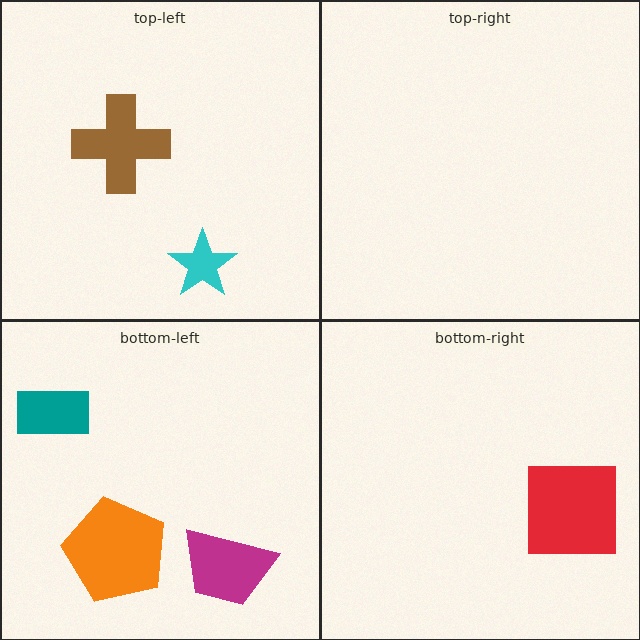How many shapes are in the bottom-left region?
3.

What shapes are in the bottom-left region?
The magenta trapezoid, the teal rectangle, the orange pentagon.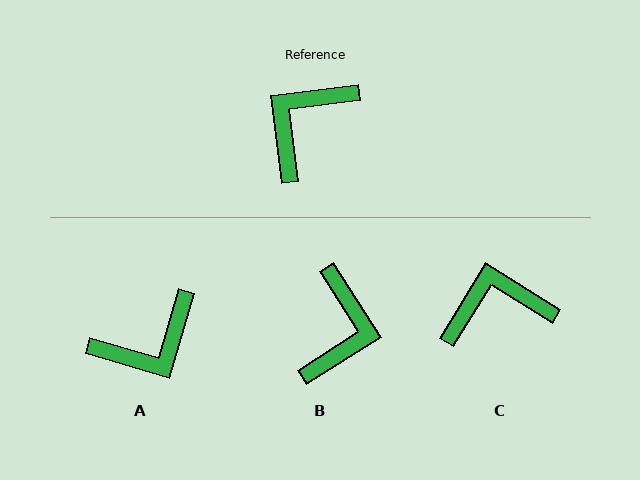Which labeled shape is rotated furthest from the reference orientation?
A, about 156 degrees away.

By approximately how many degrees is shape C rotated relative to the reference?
Approximately 39 degrees clockwise.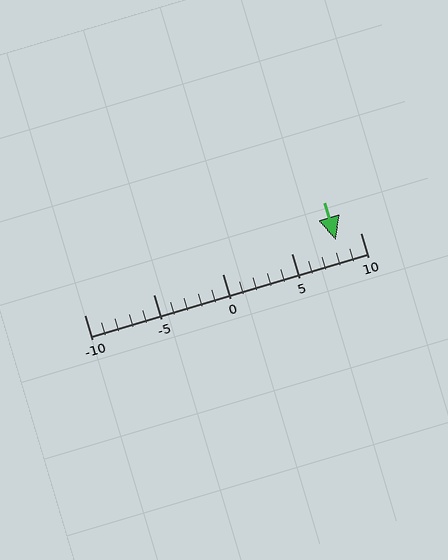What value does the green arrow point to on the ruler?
The green arrow points to approximately 8.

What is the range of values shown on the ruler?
The ruler shows values from -10 to 10.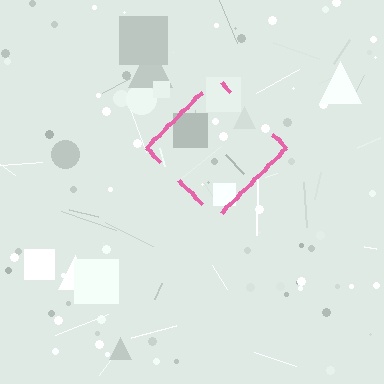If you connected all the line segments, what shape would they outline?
They would outline a diamond.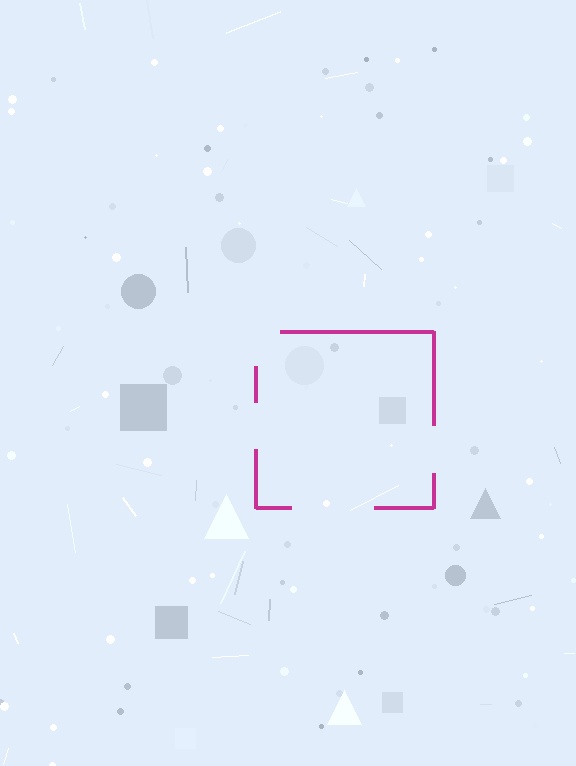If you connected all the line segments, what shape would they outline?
They would outline a square.